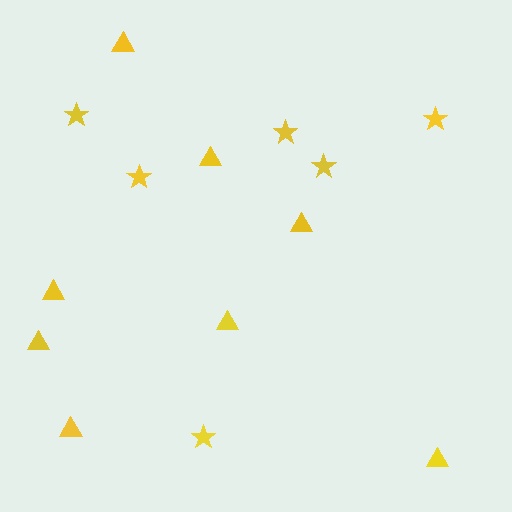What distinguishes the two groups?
There are 2 groups: one group of stars (6) and one group of triangles (8).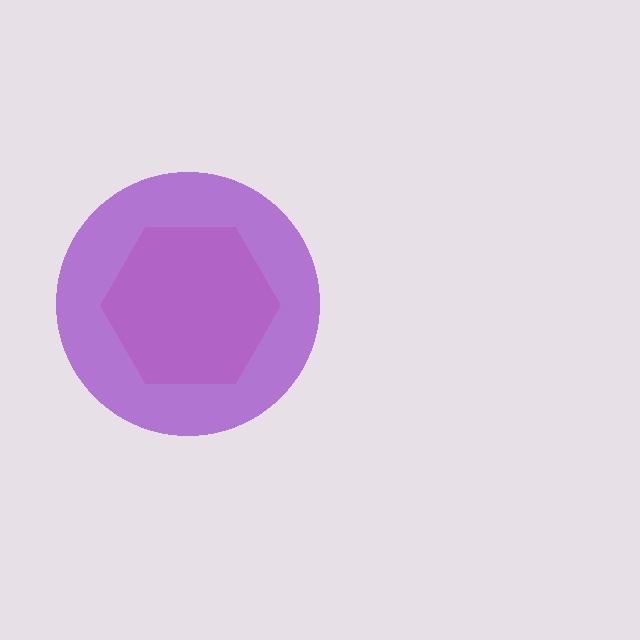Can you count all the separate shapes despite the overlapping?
Yes, there are 2 separate shapes.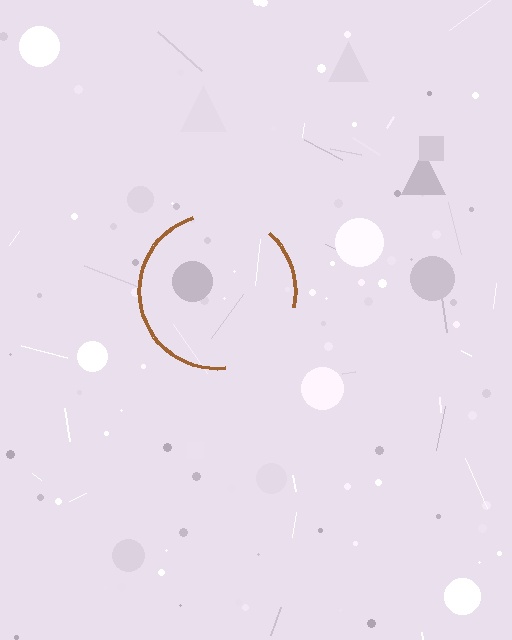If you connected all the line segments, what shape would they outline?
They would outline a circle.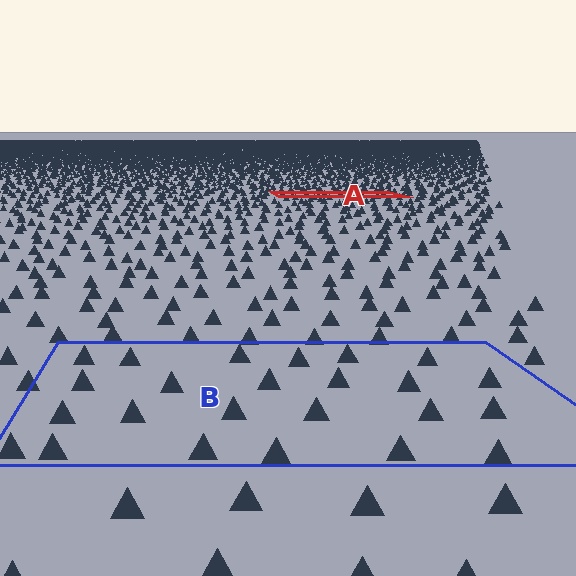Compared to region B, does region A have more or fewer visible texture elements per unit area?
Region A has more texture elements per unit area — they are packed more densely because it is farther away.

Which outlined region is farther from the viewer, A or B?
Region A is farther from the viewer — the texture elements inside it appear smaller and more densely packed.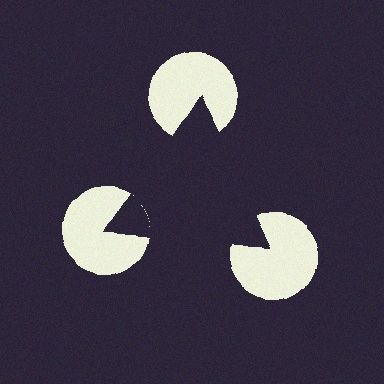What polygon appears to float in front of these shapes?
An illusory triangle — its edges are inferred from the aligned wedge cuts in the pac-man discs, not physically drawn.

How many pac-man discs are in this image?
There are 3 — one at each vertex of the illusory triangle.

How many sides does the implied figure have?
3 sides.